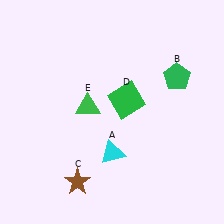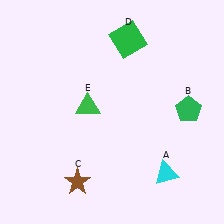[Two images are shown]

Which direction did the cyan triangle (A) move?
The cyan triangle (A) moved right.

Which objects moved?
The objects that moved are: the cyan triangle (A), the green pentagon (B), the green square (D).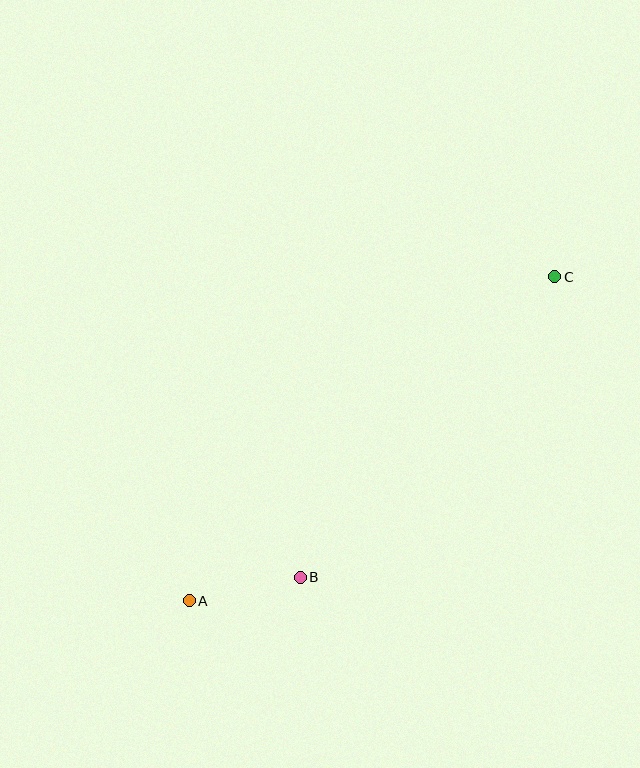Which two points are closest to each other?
Points A and B are closest to each other.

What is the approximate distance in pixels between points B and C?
The distance between B and C is approximately 394 pixels.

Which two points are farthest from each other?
Points A and C are farthest from each other.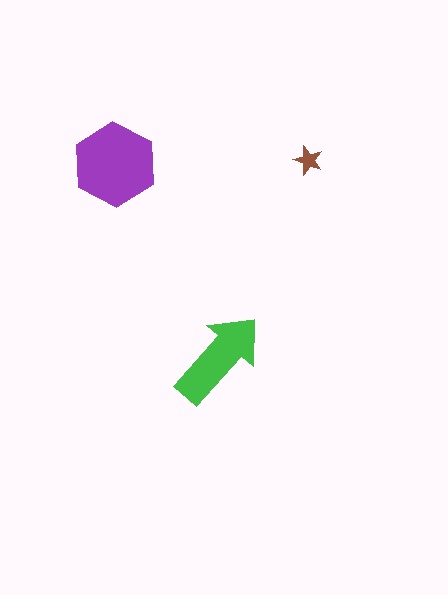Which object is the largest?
The purple hexagon.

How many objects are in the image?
There are 3 objects in the image.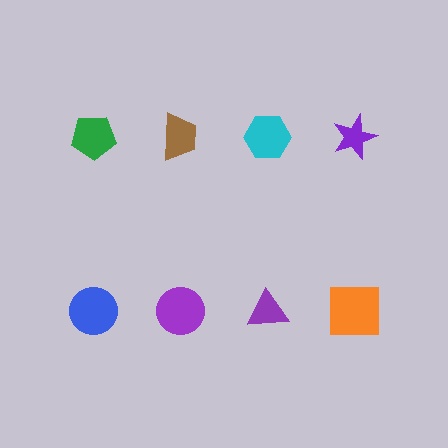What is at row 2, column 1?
A blue circle.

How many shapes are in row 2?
4 shapes.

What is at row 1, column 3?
A cyan hexagon.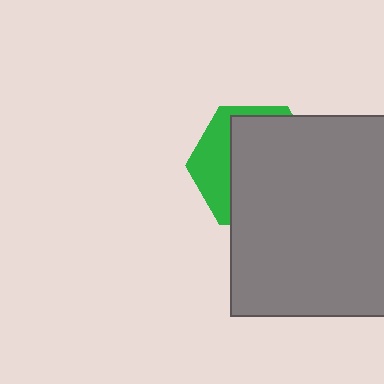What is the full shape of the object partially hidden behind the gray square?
The partially hidden object is a green hexagon.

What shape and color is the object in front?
The object in front is a gray square.